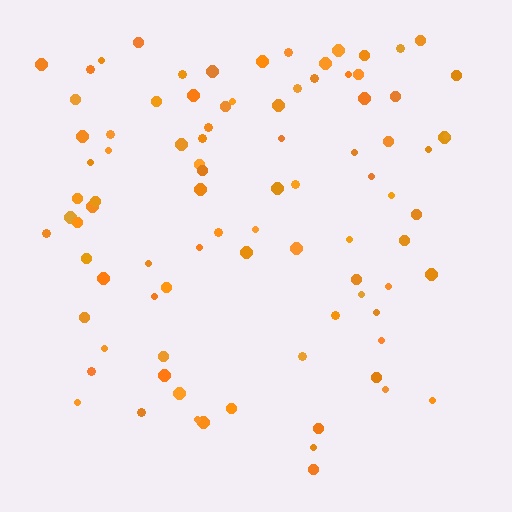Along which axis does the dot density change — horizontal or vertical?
Vertical.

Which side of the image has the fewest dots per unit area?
The bottom.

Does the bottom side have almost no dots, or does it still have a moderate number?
Still a moderate number, just noticeably fewer than the top.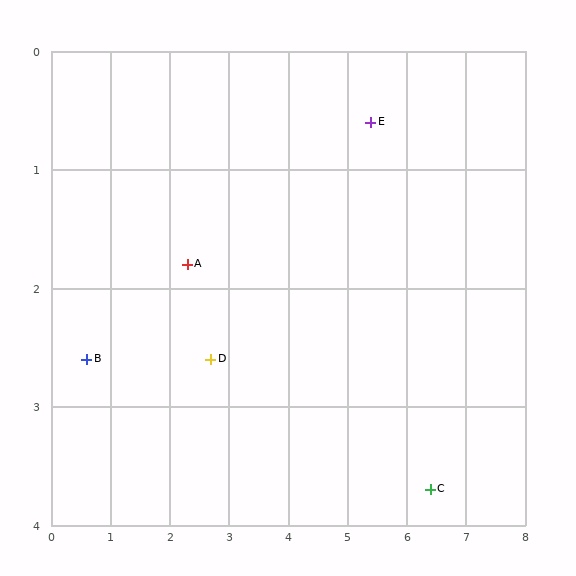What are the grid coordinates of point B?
Point B is at approximately (0.6, 2.6).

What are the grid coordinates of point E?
Point E is at approximately (5.4, 0.6).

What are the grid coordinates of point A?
Point A is at approximately (2.3, 1.8).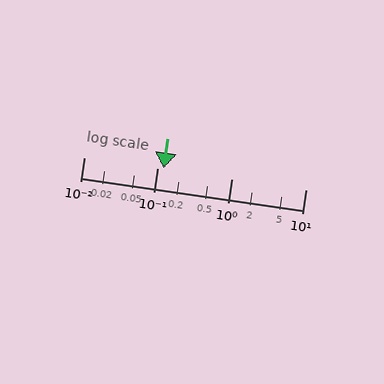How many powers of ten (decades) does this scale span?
The scale spans 3 decades, from 0.01 to 10.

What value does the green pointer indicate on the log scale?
The pointer indicates approximately 0.12.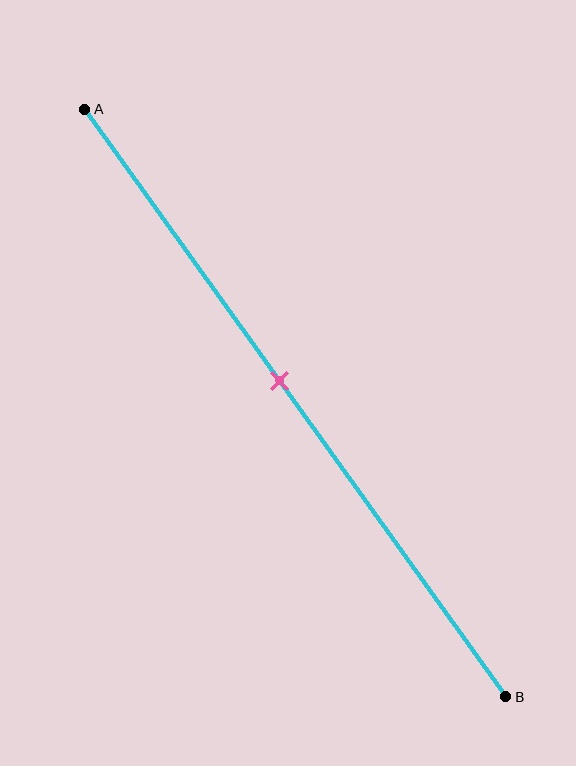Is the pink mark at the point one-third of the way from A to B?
No, the mark is at about 45% from A, not at the 33% one-third point.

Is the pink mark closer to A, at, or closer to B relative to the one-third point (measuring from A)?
The pink mark is closer to point B than the one-third point of segment AB.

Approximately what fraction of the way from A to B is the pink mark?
The pink mark is approximately 45% of the way from A to B.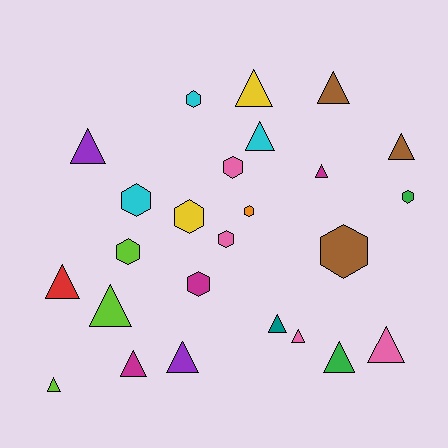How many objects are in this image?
There are 25 objects.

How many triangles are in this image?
There are 15 triangles.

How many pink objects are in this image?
There are 4 pink objects.